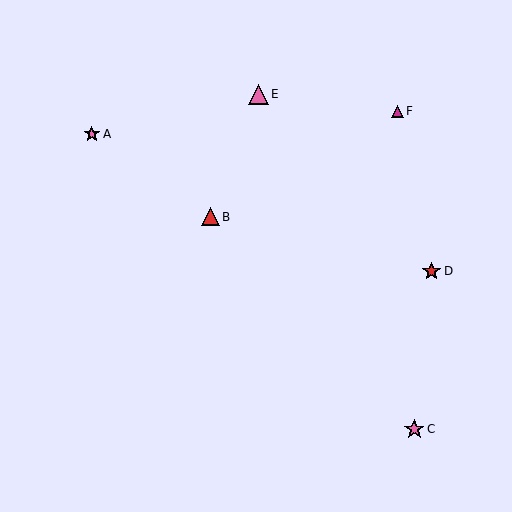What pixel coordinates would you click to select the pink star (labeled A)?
Click at (92, 134) to select the pink star A.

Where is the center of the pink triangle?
The center of the pink triangle is at (258, 94).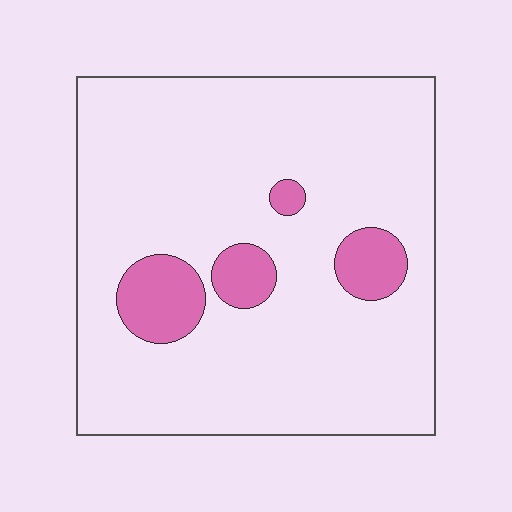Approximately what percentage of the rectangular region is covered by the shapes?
Approximately 10%.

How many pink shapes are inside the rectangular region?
4.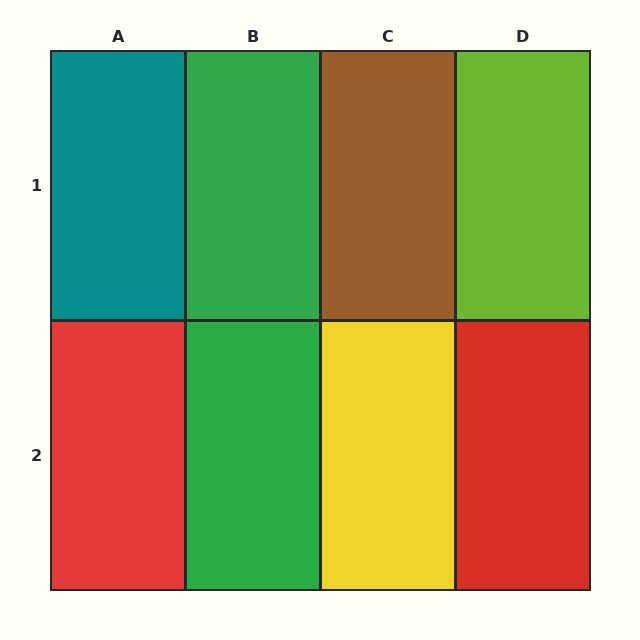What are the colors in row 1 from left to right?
Teal, green, brown, lime.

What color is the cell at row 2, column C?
Yellow.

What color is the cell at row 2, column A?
Red.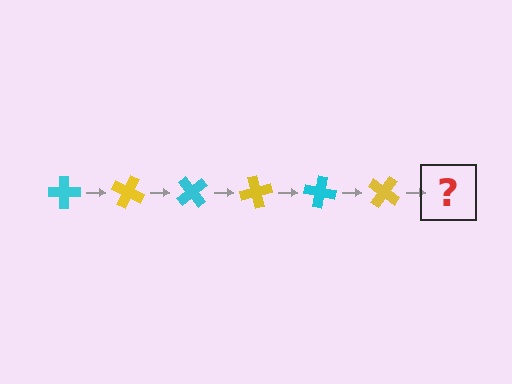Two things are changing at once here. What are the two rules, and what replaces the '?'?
The two rules are that it rotates 25 degrees each step and the color cycles through cyan and yellow. The '?' should be a cyan cross, rotated 150 degrees from the start.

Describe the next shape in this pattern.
It should be a cyan cross, rotated 150 degrees from the start.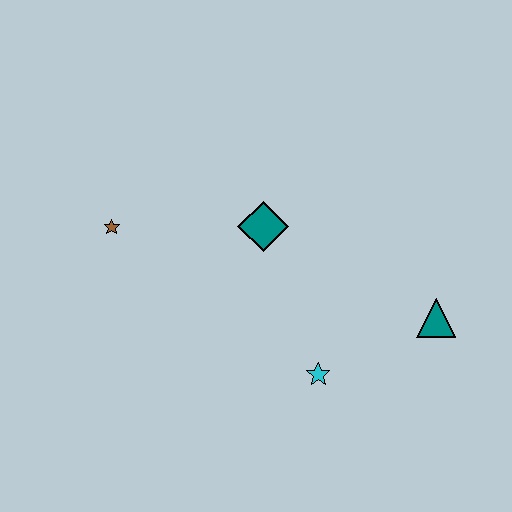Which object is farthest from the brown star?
The teal triangle is farthest from the brown star.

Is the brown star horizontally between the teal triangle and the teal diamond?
No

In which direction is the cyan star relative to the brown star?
The cyan star is to the right of the brown star.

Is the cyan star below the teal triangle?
Yes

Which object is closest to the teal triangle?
The cyan star is closest to the teal triangle.